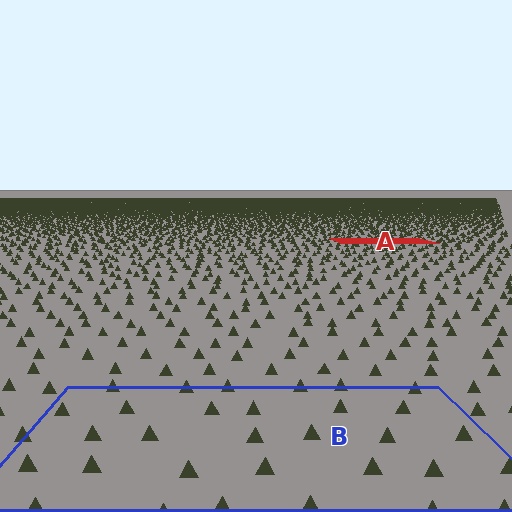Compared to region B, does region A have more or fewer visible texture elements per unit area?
Region A has more texture elements per unit area — they are packed more densely because it is farther away.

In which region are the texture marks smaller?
The texture marks are smaller in region A, because it is farther away.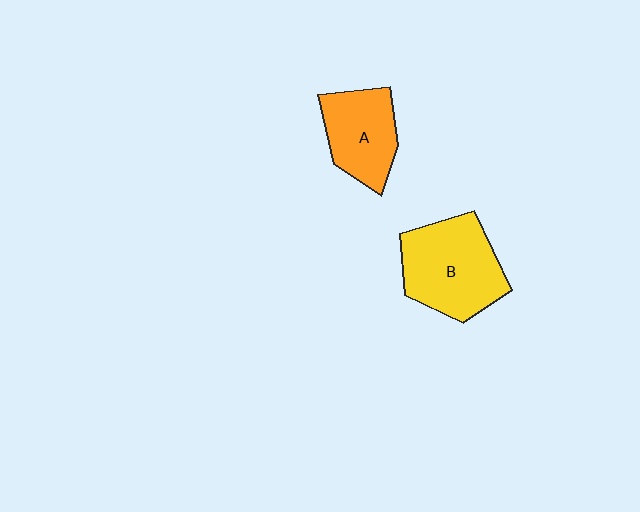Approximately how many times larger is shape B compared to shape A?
Approximately 1.4 times.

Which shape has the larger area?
Shape B (yellow).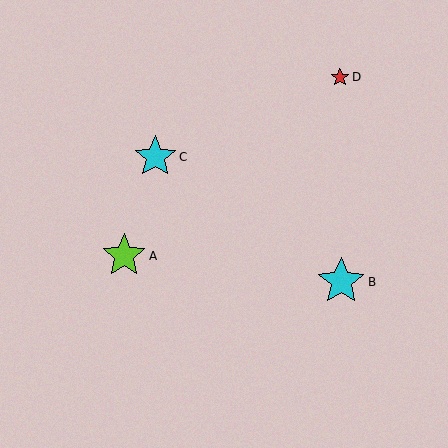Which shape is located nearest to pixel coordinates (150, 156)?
The cyan star (labeled C) at (155, 157) is nearest to that location.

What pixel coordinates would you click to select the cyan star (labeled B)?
Click at (341, 282) to select the cyan star B.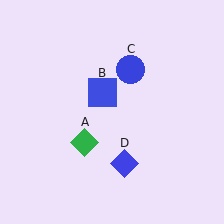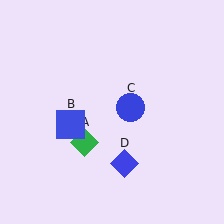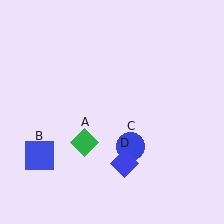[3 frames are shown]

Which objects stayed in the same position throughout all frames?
Green diamond (object A) and blue diamond (object D) remained stationary.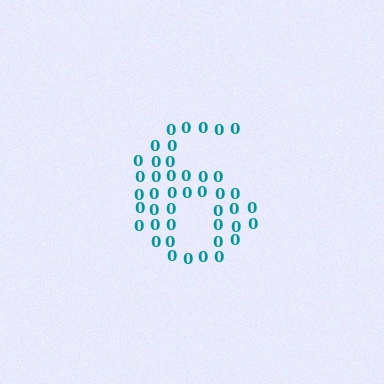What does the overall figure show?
The overall figure shows the digit 6.